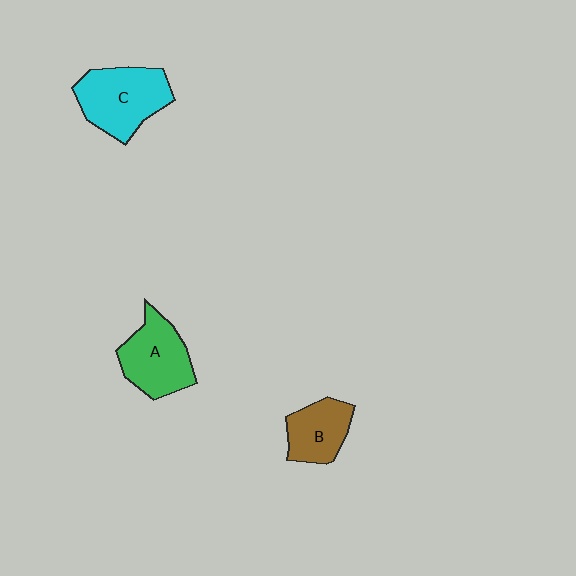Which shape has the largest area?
Shape C (cyan).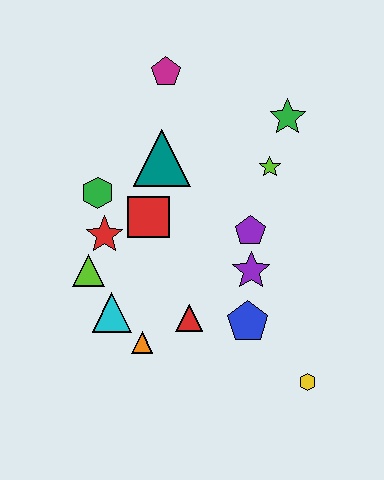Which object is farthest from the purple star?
The magenta pentagon is farthest from the purple star.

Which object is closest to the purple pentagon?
The purple star is closest to the purple pentagon.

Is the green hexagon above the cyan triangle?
Yes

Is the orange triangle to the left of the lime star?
Yes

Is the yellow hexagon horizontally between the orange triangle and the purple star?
No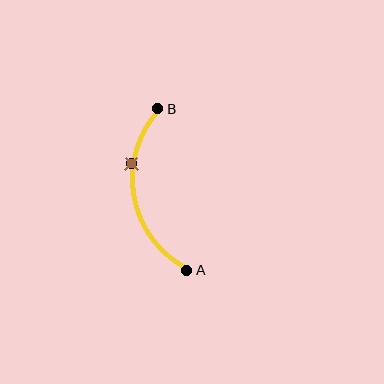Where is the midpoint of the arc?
The arc midpoint is the point on the curve farthest from the straight line joining A and B. It sits to the left of that line.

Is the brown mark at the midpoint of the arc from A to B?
No. The brown mark lies on the arc but is closer to endpoint B. The arc midpoint would be at the point on the curve equidistant along the arc from both A and B.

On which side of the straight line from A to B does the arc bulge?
The arc bulges to the left of the straight line connecting A and B.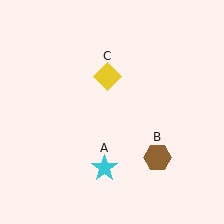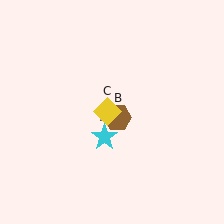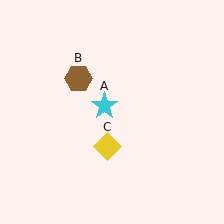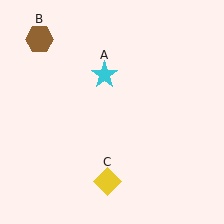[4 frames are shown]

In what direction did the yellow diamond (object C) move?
The yellow diamond (object C) moved down.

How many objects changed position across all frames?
3 objects changed position: cyan star (object A), brown hexagon (object B), yellow diamond (object C).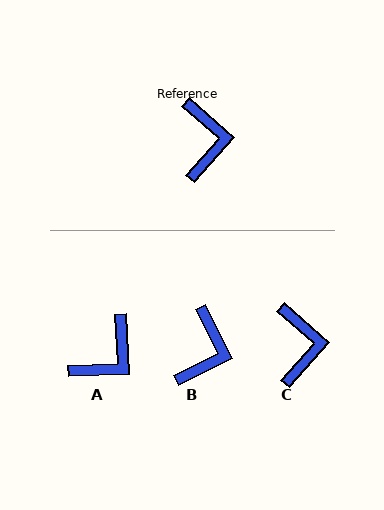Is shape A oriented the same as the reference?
No, it is off by about 46 degrees.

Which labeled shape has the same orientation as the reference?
C.